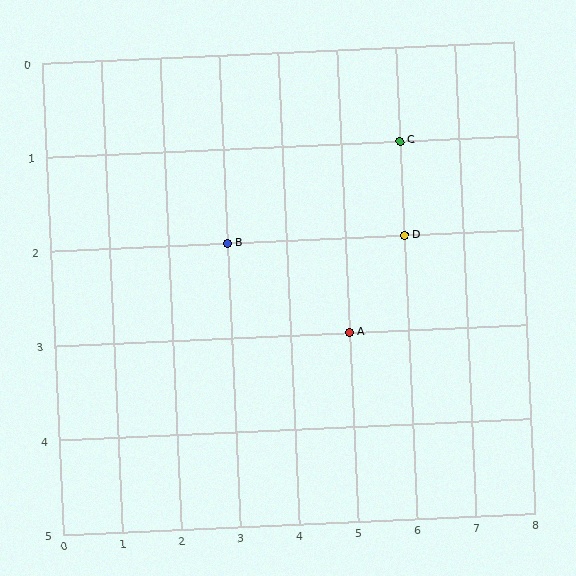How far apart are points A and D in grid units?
Points A and D are 1 column and 1 row apart (about 1.4 grid units diagonally).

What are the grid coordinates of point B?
Point B is at grid coordinates (3, 2).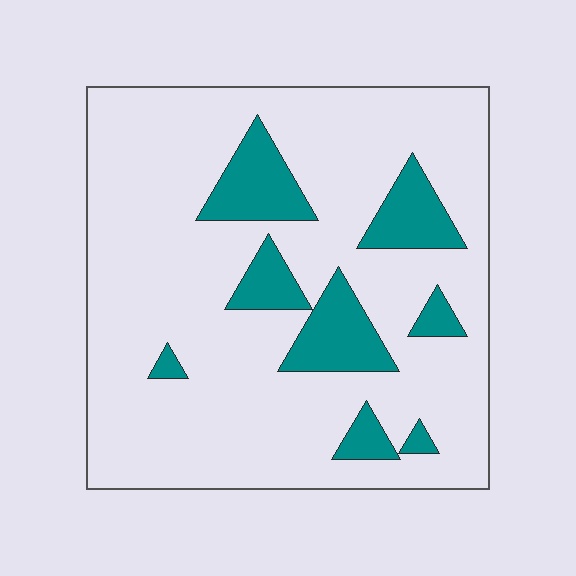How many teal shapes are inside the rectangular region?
8.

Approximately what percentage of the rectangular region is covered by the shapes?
Approximately 15%.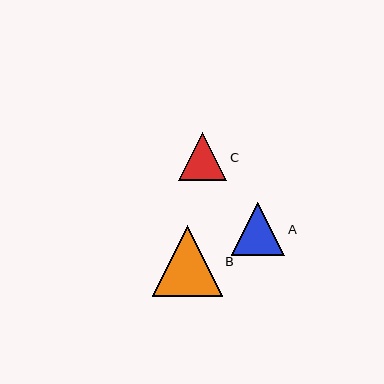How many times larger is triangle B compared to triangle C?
Triangle B is approximately 1.5 times the size of triangle C.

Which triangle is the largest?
Triangle B is the largest with a size of approximately 70 pixels.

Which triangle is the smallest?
Triangle C is the smallest with a size of approximately 48 pixels.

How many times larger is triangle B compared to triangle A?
Triangle B is approximately 1.3 times the size of triangle A.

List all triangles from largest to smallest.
From largest to smallest: B, A, C.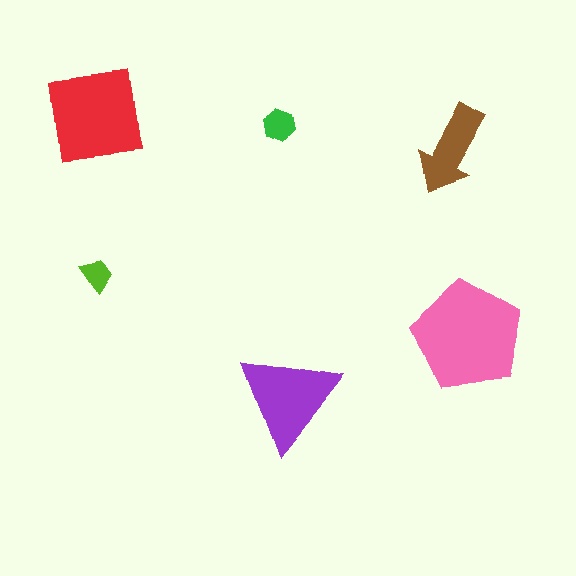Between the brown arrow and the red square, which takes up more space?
The red square.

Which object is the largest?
The pink pentagon.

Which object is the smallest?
The lime trapezoid.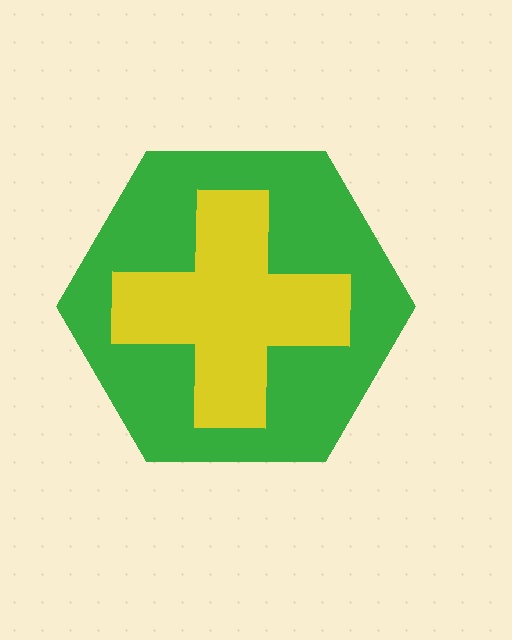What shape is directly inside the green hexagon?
The yellow cross.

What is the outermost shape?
The green hexagon.